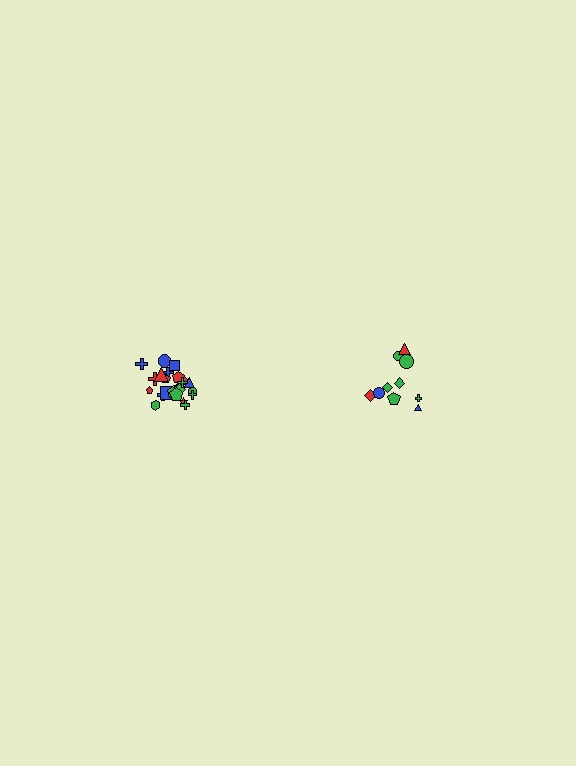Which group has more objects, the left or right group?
The left group.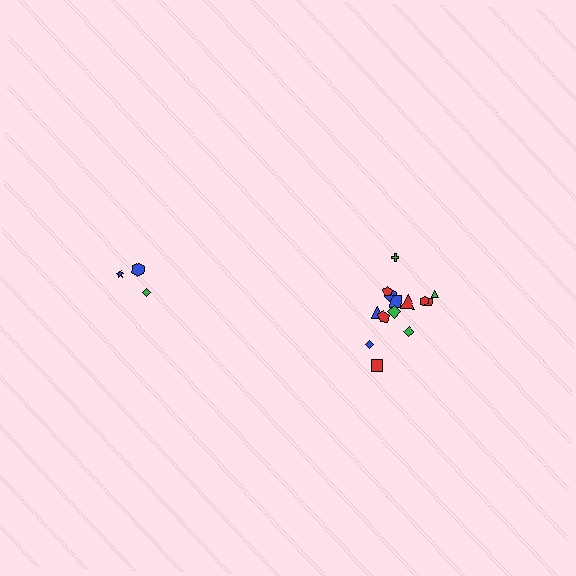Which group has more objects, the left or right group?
The right group.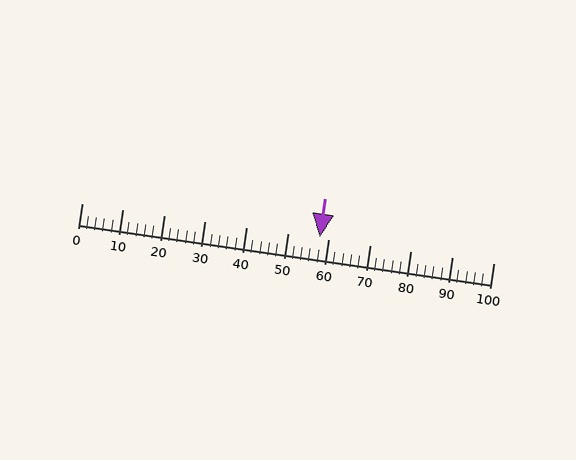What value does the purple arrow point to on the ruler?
The purple arrow points to approximately 58.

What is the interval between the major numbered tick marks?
The major tick marks are spaced 10 units apart.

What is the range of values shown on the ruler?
The ruler shows values from 0 to 100.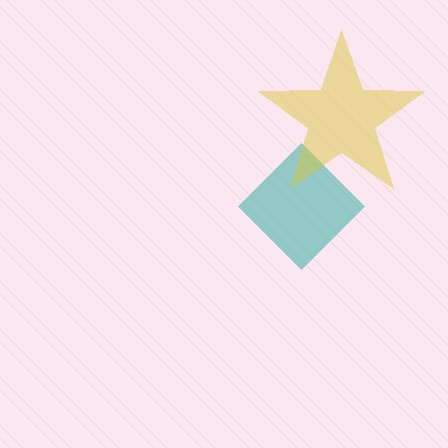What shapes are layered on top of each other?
The layered shapes are: a teal diamond, a yellow star.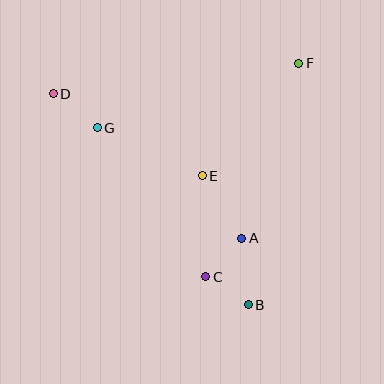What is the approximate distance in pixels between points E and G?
The distance between E and G is approximately 115 pixels.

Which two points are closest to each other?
Points B and C are closest to each other.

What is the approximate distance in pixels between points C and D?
The distance between C and D is approximately 238 pixels.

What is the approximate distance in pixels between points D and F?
The distance between D and F is approximately 248 pixels.